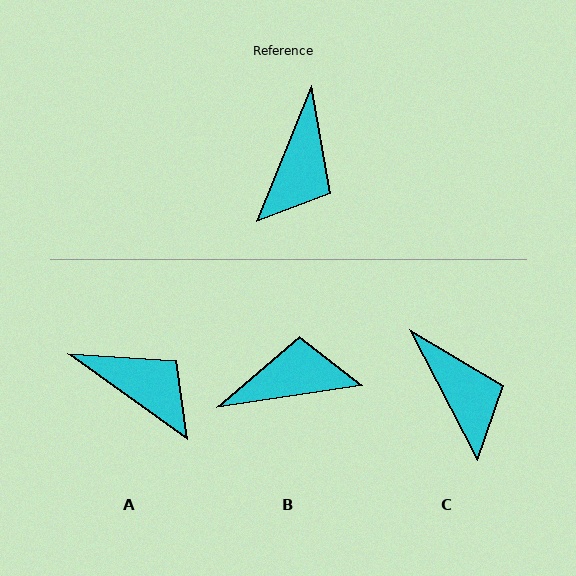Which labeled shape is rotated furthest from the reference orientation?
B, about 121 degrees away.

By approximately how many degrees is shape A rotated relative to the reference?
Approximately 76 degrees counter-clockwise.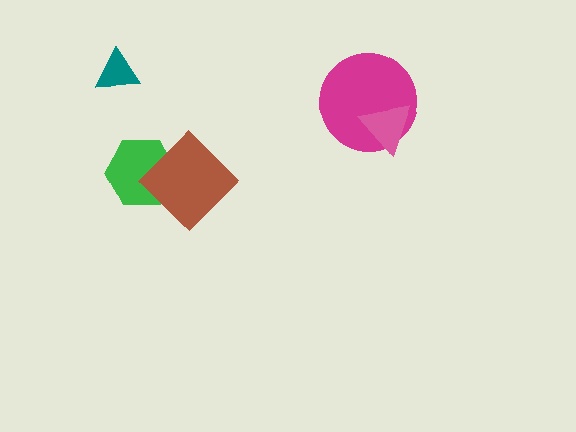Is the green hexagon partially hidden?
Yes, it is partially covered by another shape.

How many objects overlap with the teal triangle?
0 objects overlap with the teal triangle.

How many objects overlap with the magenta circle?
1 object overlaps with the magenta circle.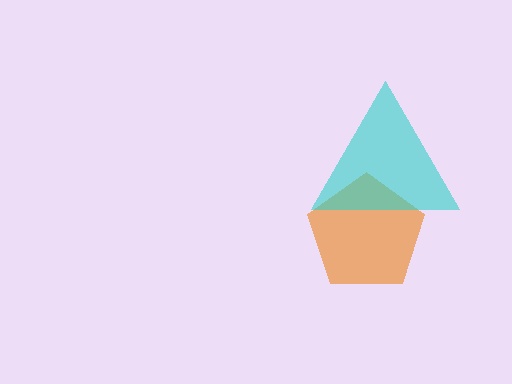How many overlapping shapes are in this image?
There are 2 overlapping shapes in the image.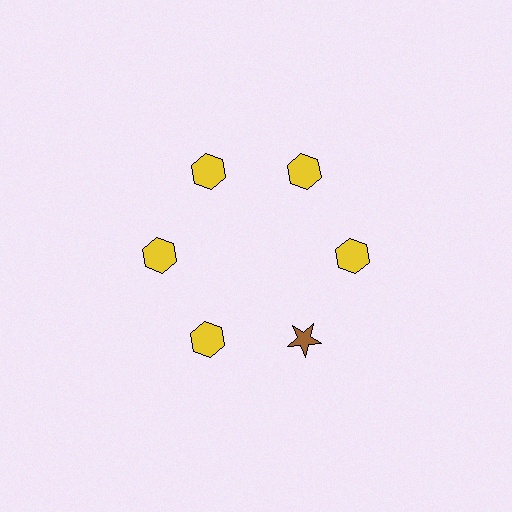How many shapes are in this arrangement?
There are 6 shapes arranged in a ring pattern.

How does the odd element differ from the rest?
It differs in both color (brown instead of yellow) and shape (star instead of hexagon).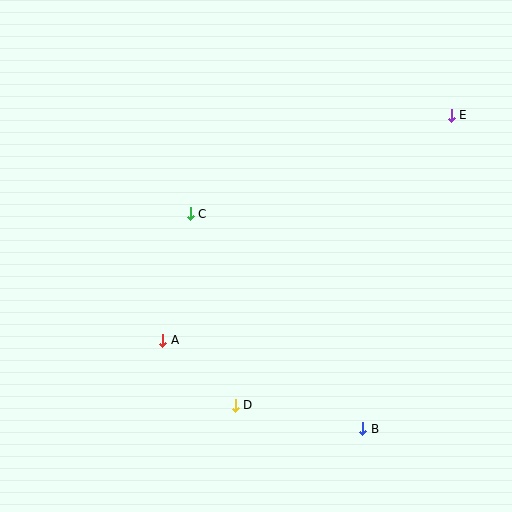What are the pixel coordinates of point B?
Point B is at (363, 429).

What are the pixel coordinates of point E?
Point E is at (451, 115).